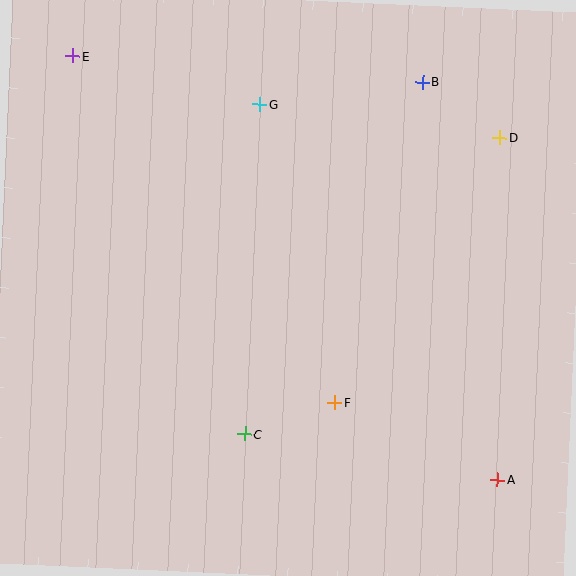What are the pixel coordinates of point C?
Point C is at (245, 434).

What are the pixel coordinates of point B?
Point B is at (423, 82).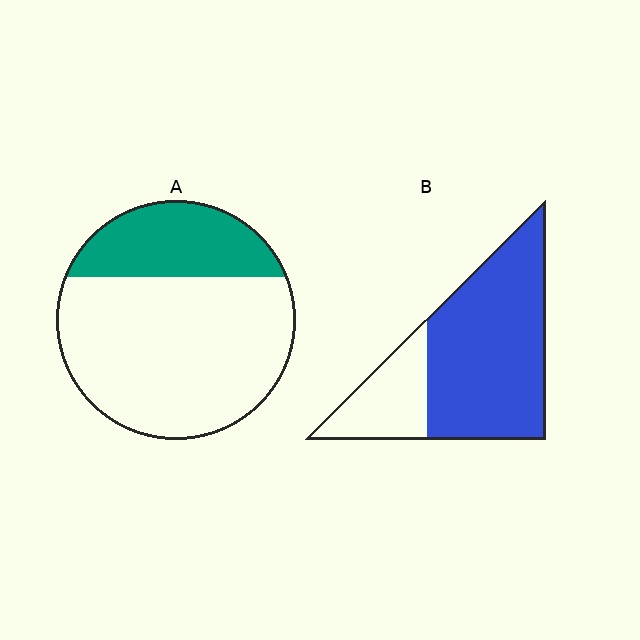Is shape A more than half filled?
No.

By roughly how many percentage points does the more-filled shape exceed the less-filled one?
By roughly 45 percentage points (B over A).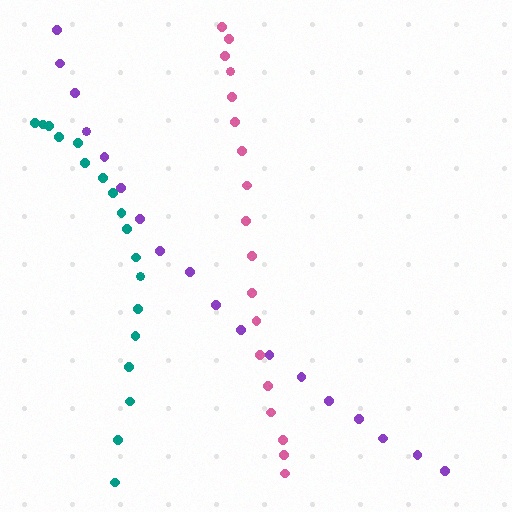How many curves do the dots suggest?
There are 3 distinct paths.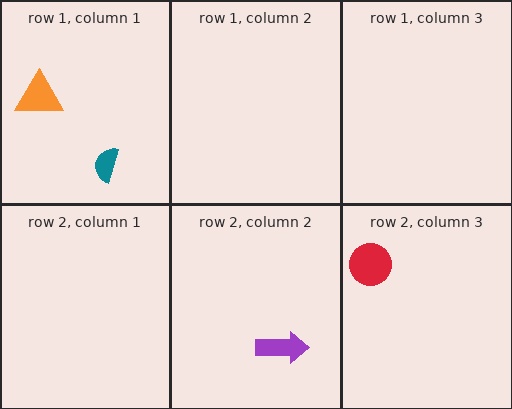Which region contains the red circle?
The row 2, column 3 region.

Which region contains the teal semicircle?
The row 1, column 1 region.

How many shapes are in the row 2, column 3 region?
1.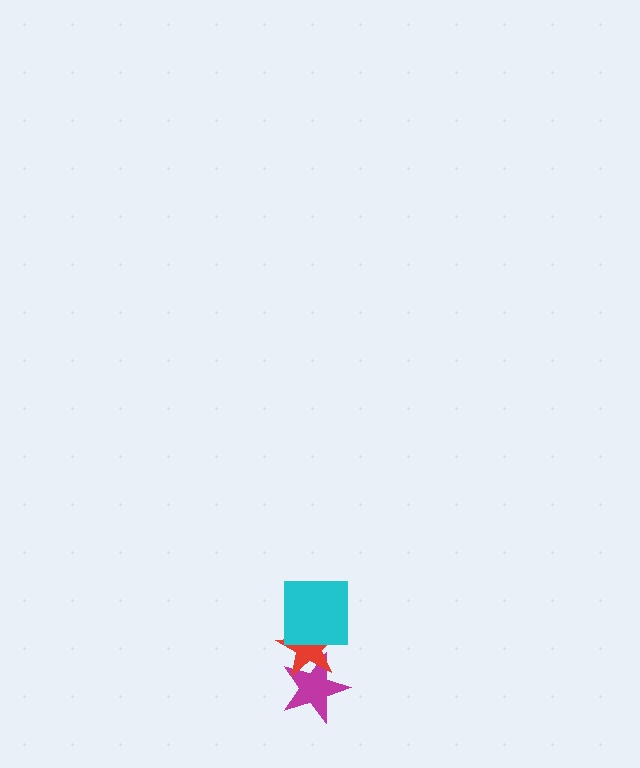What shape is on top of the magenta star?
The red star is on top of the magenta star.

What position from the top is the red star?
The red star is 2nd from the top.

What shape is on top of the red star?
The cyan square is on top of the red star.